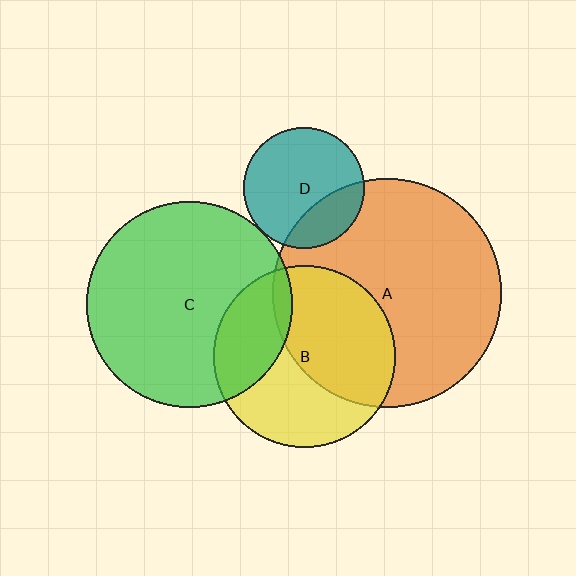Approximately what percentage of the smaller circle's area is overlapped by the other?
Approximately 25%.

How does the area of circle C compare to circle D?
Approximately 2.9 times.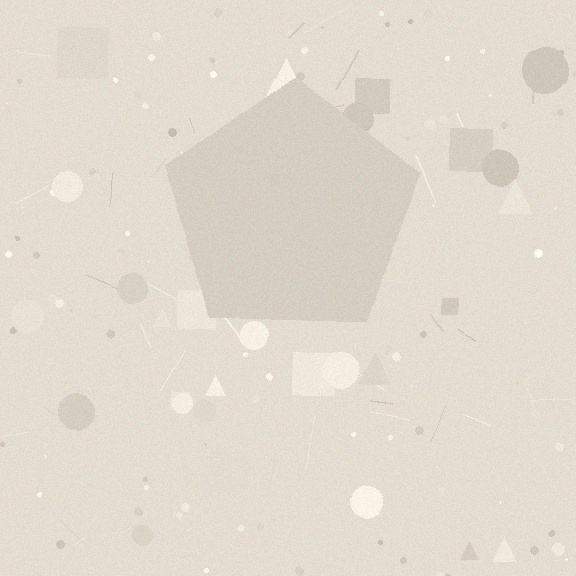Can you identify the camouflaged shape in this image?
The camouflaged shape is a pentagon.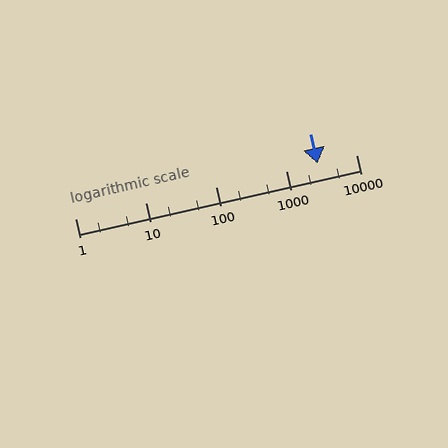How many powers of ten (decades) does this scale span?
The scale spans 4 decades, from 1 to 10000.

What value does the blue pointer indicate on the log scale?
The pointer indicates approximately 2800.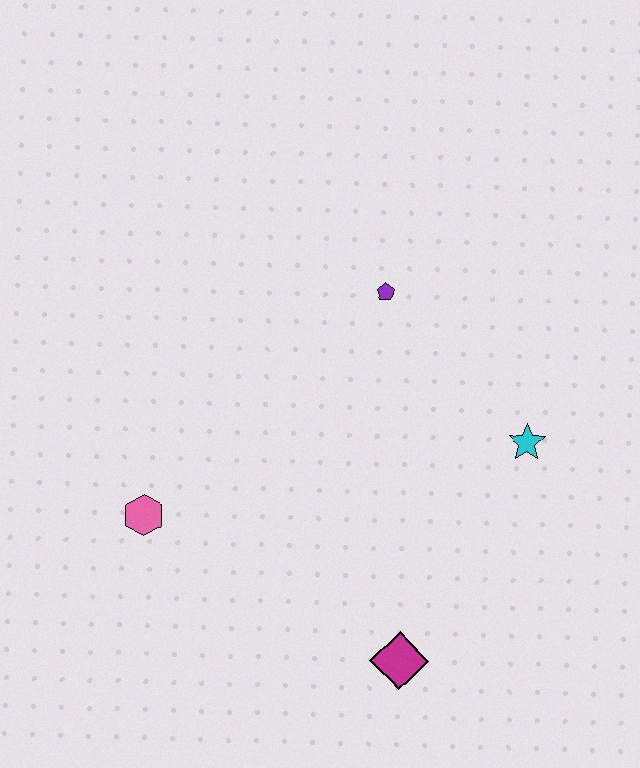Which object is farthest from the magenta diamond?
The purple pentagon is farthest from the magenta diamond.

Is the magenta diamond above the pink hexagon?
No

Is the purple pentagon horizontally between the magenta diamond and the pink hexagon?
Yes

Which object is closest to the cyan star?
The purple pentagon is closest to the cyan star.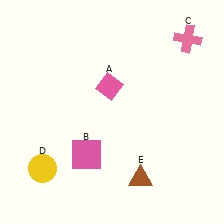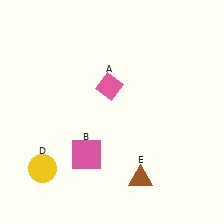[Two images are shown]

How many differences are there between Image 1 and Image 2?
There is 1 difference between the two images.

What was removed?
The pink cross (C) was removed in Image 2.